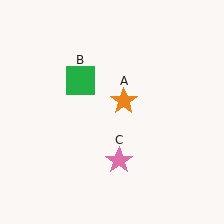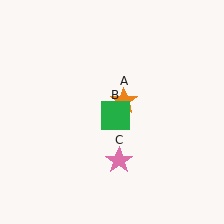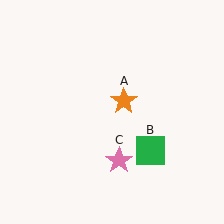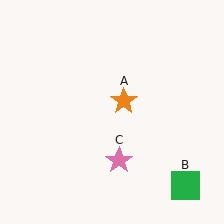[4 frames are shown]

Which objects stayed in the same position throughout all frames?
Orange star (object A) and pink star (object C) remained stationary.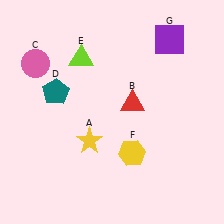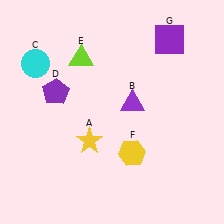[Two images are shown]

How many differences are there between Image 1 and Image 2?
There are 3 differences between the two images.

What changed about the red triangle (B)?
In Image 1, B is red. In Image 2, it changed to purple.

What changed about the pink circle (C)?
In Image 1, C is pink. In Image 2, it changed to cyan.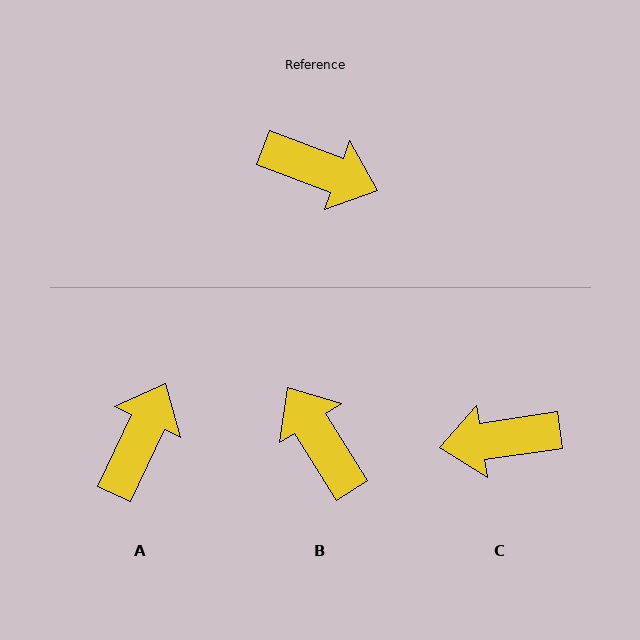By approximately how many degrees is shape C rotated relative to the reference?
Approximately 151 degrees clockwise.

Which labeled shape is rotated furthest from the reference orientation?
C, about 151 degrees away.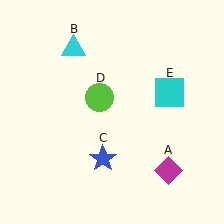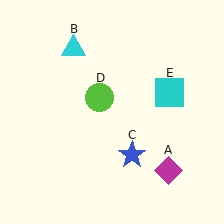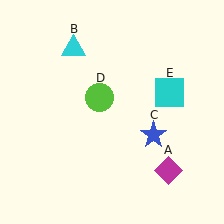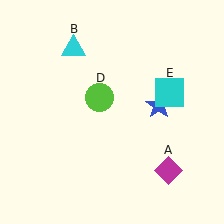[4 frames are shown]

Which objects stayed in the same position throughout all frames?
Magenta diamond (object A) and cyan triangle (object B) and lime circle (object D) and cyan square (object E) remained stationary.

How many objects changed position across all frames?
1 object changed position: blue star (object C).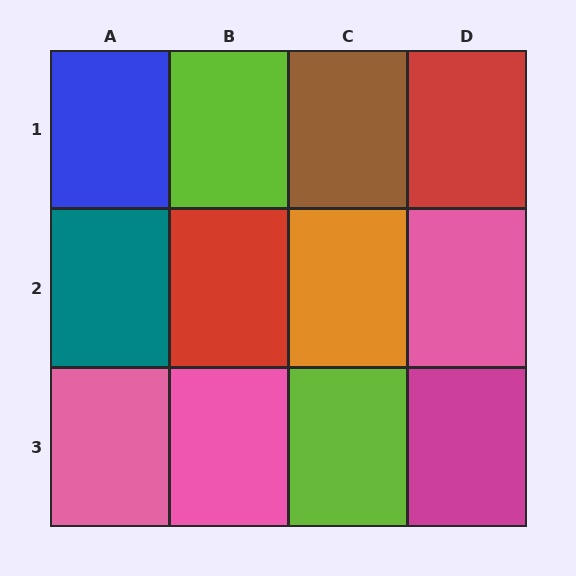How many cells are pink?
3 cells are pink.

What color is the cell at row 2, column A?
Teal.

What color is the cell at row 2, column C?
Orange.